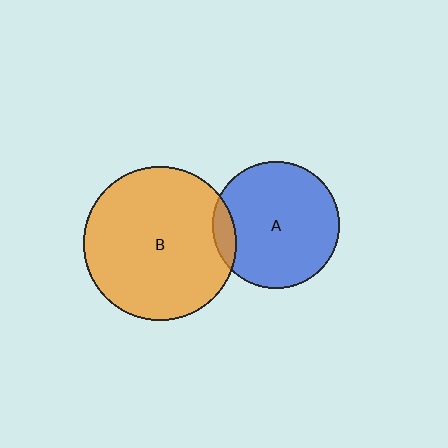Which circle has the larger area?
Circle B (orange).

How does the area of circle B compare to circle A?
Approximately 1.5 times.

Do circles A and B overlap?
Yes.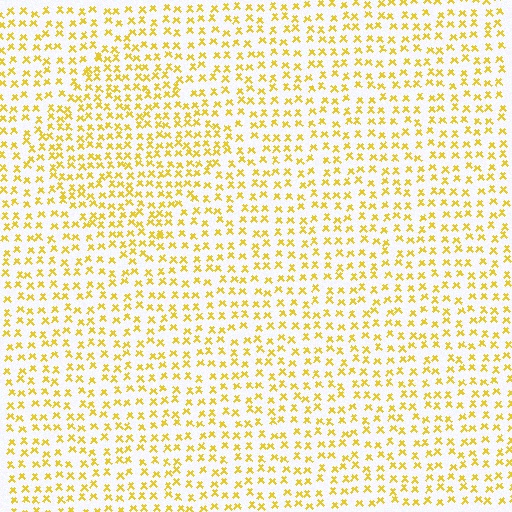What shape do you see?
I see a diamond.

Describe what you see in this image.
The image contains small yellow elements arranged at two different densities. A diamond-shaped region is visible where the elements are more densely packed than the surrounding area.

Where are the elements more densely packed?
The elements are more densely packed inside the diamond boundary.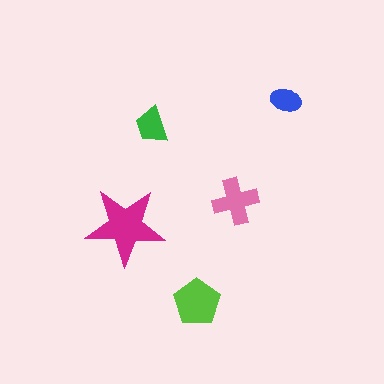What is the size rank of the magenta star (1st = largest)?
1st.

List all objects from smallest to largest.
The blue ellipse, the green trapezoid, the pink cross, the lime pentagon, the magenta star.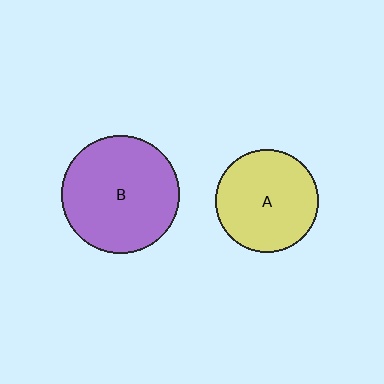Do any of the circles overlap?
No, none of the circles overlap.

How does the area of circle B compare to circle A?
Approximately 1.3 times.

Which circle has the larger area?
Circle B (purple).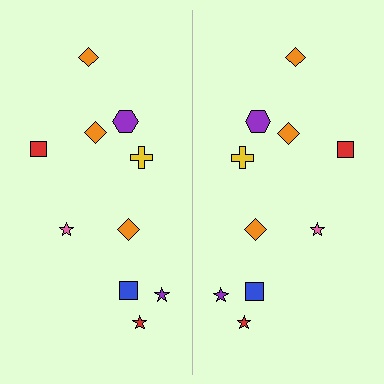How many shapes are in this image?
There are 20 shapes in this image.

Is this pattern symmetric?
Yes, this pattern has bilateral (reflection) symmetry.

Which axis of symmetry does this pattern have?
The pattern has a vertical axis of symmetry running through the center of the image.